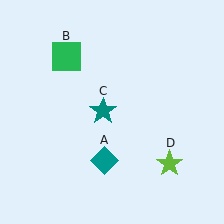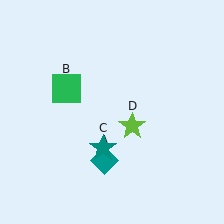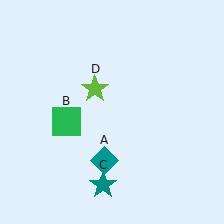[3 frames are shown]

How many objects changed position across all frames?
3 objects changed position: green square (object B), teal star (object C), lime star (object D).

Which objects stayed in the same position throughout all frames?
Teal diamond (object A) remained stationary.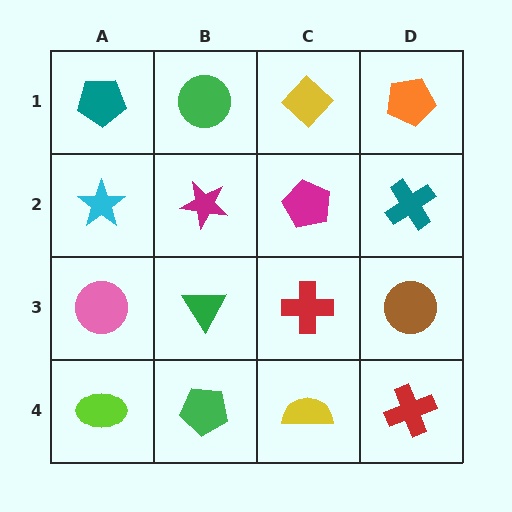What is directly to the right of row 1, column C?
An orange pentagon.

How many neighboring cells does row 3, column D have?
3.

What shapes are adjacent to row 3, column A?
A cyan star (row 2, column A), a lime ellipse (row 4, column A), a green triangle (row 3, column B).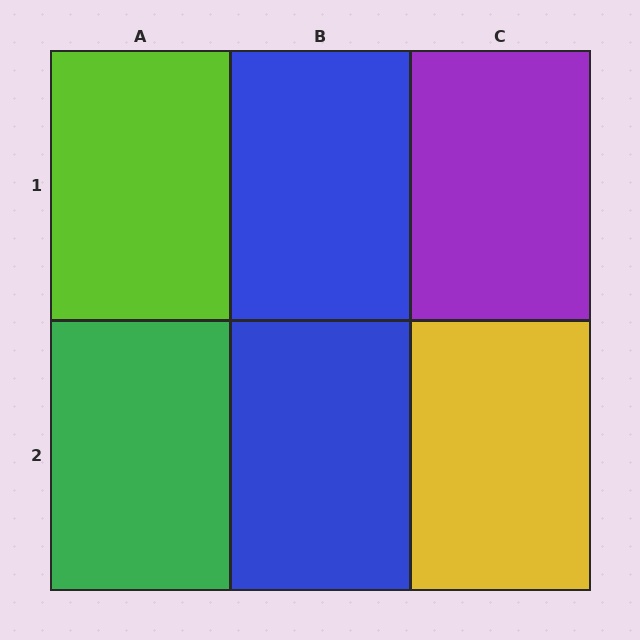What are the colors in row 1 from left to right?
Lime, blue, purple.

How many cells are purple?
1 cell is purple.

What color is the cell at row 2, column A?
Green.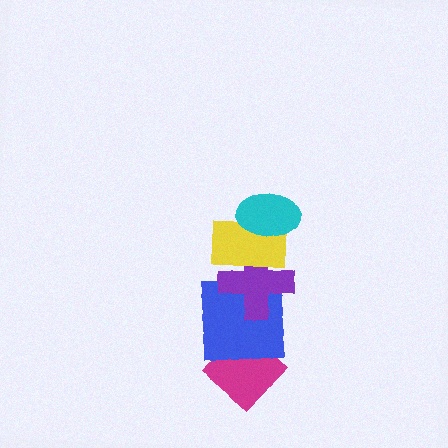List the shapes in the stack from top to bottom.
From top to bottom: the cyan ellipse, the yellow rectangle, the purple cross, the blue square, the magenta diamond.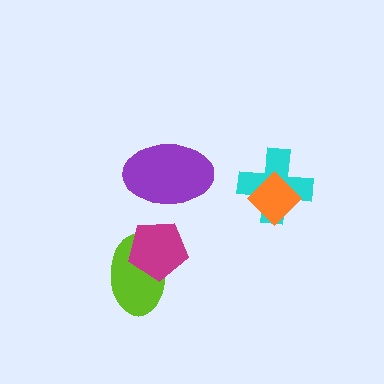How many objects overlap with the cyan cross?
1 object overlaps with the cyan cross.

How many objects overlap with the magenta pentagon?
1 object overlaps with the magenta pentagon.